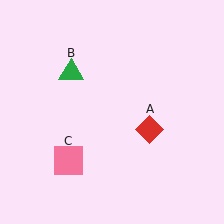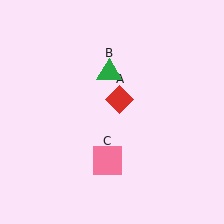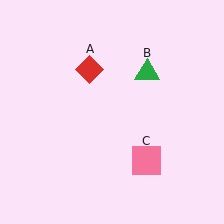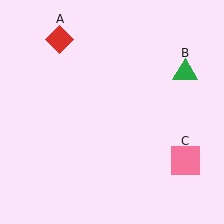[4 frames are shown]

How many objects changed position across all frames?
3 objects changed position: red diamond (object A), green triangle (object B), pink square (object C).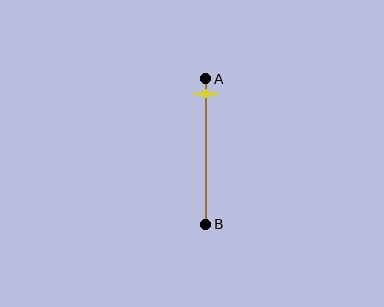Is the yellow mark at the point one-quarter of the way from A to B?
No, the mark is at about 10% from A, not at the 25% one-quarter point.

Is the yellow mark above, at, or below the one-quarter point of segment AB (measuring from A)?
The yellow mark is above the one-quarter point of segment AB.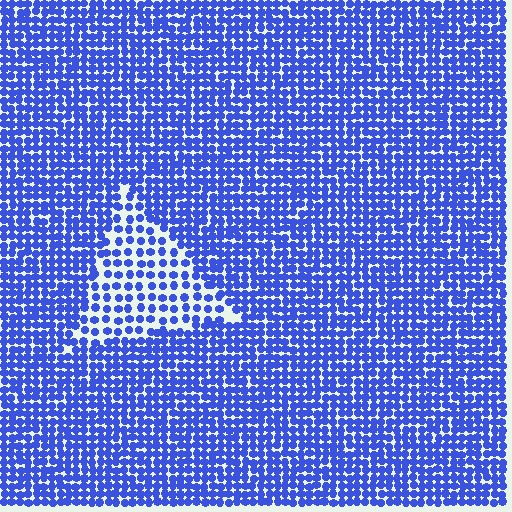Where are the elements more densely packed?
The elements are more densely packed outside the triangle boundary.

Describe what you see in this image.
The image contains small blue elements arranged at two different densities. A triangle-shaped region is visible where the elements are less densely packed than the surrounding area.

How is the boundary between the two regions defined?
The boundary is defined by a change in element density (approximately 1.9x ratio). All elements are the same color, size, and shape.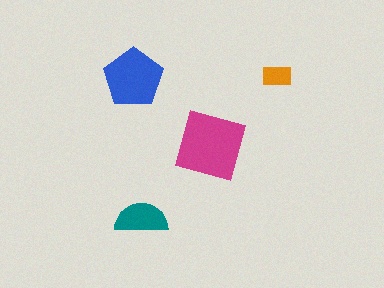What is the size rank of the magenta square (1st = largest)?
1st.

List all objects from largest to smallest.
The magenta square, the blue pentagon, the teal semicircle, the orange rectangle.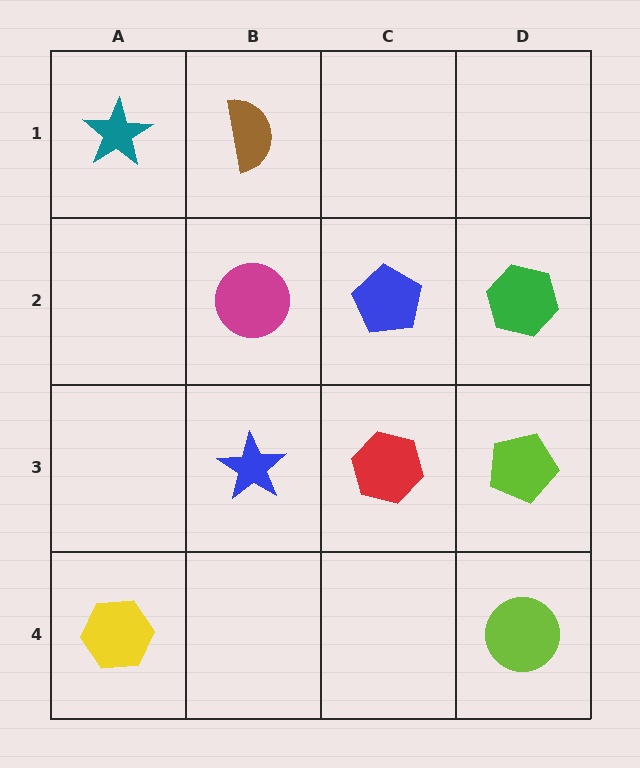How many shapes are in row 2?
3 shapes.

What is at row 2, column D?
A green hexagon.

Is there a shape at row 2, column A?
No, that cell is empty.